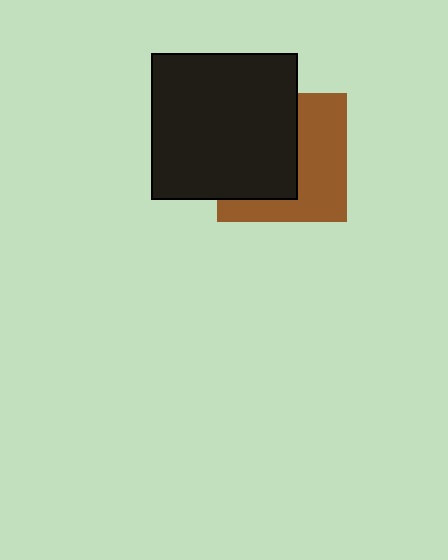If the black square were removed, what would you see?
You would see the complete brown square.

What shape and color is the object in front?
The object in front is a black square.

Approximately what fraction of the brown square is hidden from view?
Roughly 51% of the brown square is hidden behind the black square.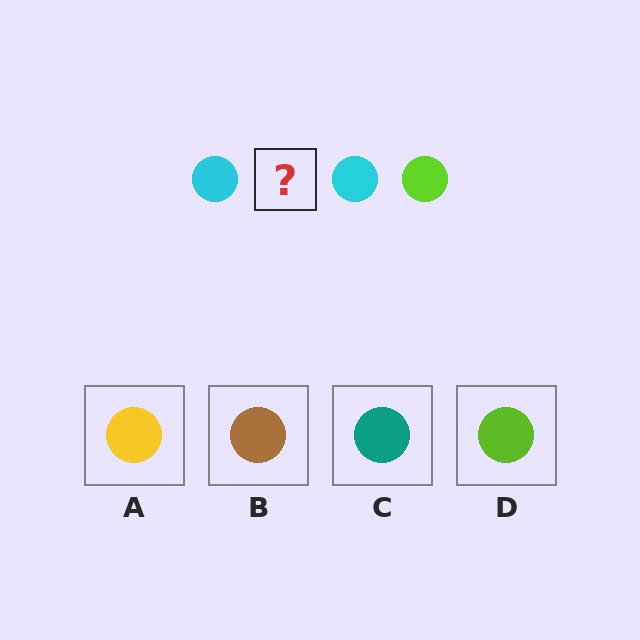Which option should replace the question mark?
Option D.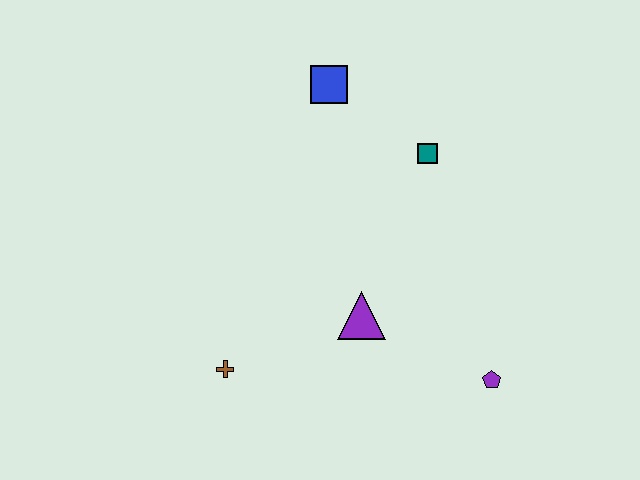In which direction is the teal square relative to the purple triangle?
The teal square is above the purple triangle.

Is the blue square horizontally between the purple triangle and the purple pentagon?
No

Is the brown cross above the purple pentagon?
Yes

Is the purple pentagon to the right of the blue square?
Yes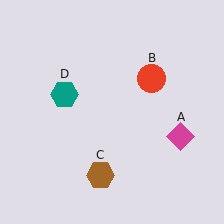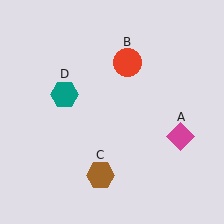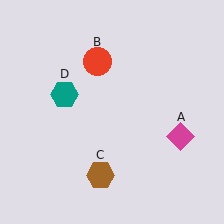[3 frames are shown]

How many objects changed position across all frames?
1 object changed position: red circle (object B).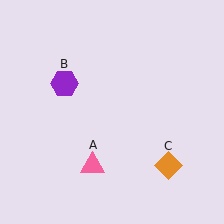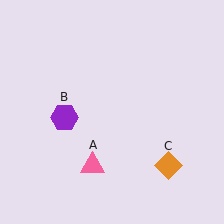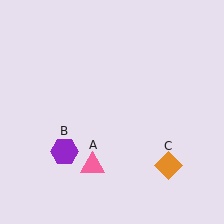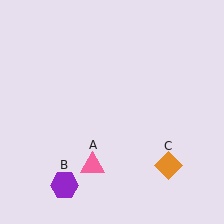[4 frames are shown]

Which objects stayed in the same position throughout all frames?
Pink triangle (object A) and orange diamond (object C) remained stationary.